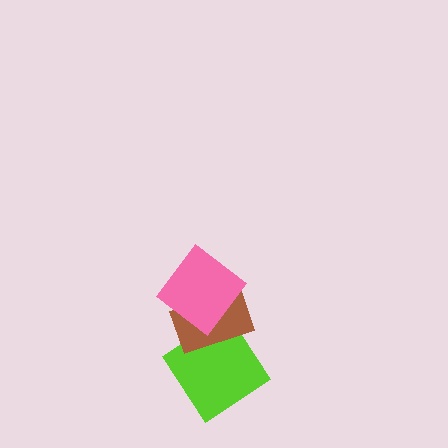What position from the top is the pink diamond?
The pink diamond is 1st from the top.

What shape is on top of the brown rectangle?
The pink diamond is on top of the brown rectangle.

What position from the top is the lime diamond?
The lime diamond is 3rd from the top.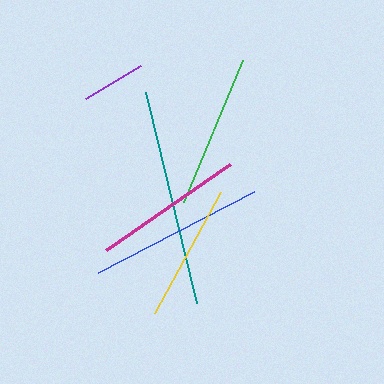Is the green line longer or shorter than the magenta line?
The green line is longer than the magenta line.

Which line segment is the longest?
The teal line is the longest at approximately 217 pixels.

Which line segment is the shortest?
The purple line is the shortest at approximately 64 pixels.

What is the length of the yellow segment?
The yellow segment is approximately 137 pixels long.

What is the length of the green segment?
The green segment is approximately 154 pixels long.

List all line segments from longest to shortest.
From longest to shortest: teal, blue, green, magenta, yellow, purple.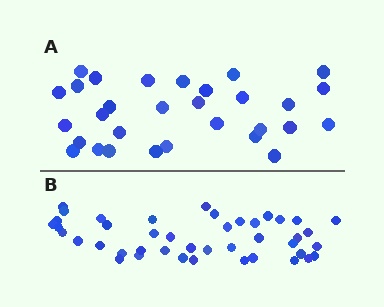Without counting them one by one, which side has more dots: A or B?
Region B (the bottom region) has more dots.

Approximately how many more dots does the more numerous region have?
Region B has approximately 15 more dots than region A.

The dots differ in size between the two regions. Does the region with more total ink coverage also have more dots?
No. Region A has more total ink coverage because its dots are larger, but region B actually contains more individual dots. Total area can be misleading — the number of items is what matters here.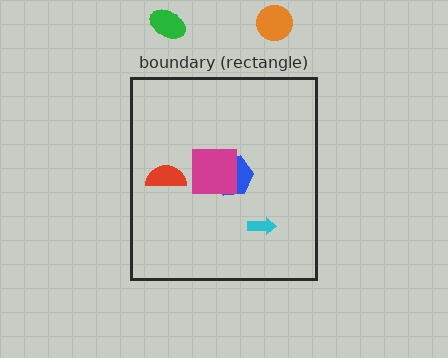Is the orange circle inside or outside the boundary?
Outside.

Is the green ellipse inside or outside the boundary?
Outside.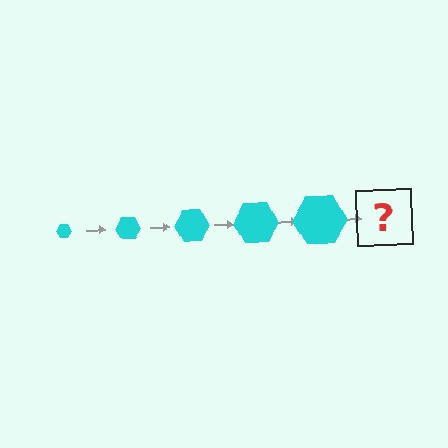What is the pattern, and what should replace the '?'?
The pattern is that the hexagon gets progressively larger each step. The '?' should be a cyan hexagon, larger than the previous one.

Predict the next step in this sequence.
The next step is a cyan hexagon, larger than the previous one.